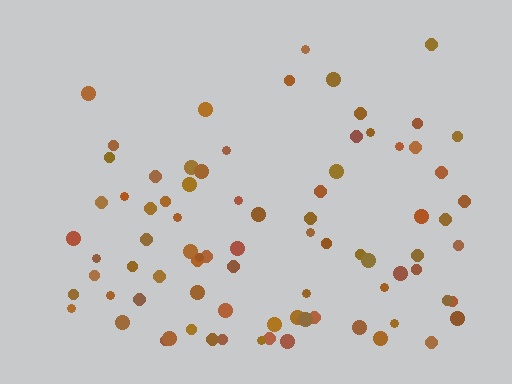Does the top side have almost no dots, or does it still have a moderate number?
Still a moderate number, just noticeably fewer than the bottom.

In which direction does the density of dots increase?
From top to bottom, with the bottom side densest.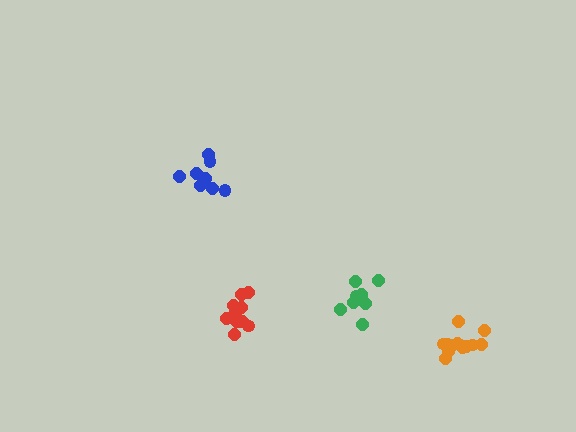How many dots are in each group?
Group 1: 13 dots, Group 2: 8 dots, Group 3: 8 dots, Group 4: 12 dots (41 total).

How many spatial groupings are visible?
There are 4 spatial groupings.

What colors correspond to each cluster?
The clusters are colored: orange, blue, green, red.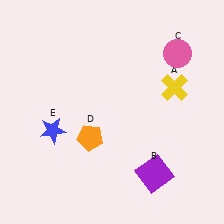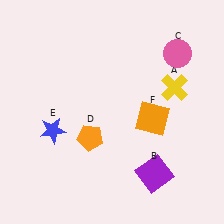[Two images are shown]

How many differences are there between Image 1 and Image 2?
There is 1 difference between the two images.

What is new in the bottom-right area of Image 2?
An orange square (F) was added in the bottom-right area of Image 2.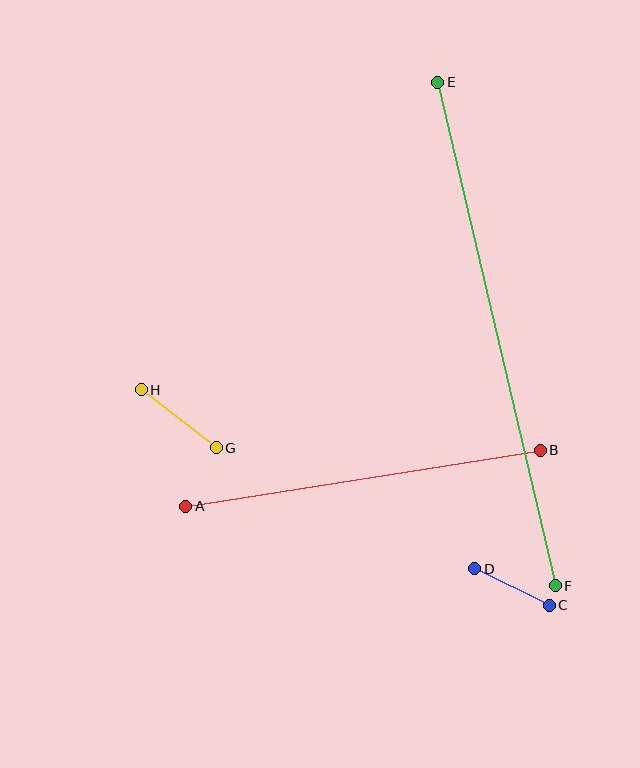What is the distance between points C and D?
The distance is approximately 83 pixels.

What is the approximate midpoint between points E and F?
The midpoint is at approximately (497, 334) pixels.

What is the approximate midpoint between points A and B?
The midpoint is at approximately (363, 478) pixels.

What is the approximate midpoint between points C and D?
The midpoint is at approximately (512, 587) pixels.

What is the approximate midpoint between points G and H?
The midpoint is at approximately (179, 419) pixels.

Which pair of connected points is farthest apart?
Points E and F are farthest apart.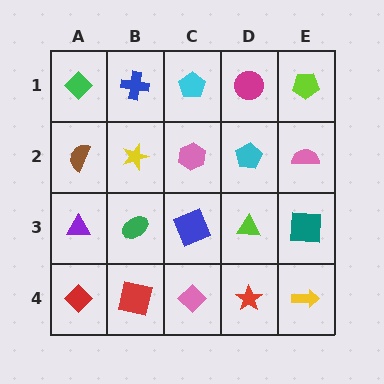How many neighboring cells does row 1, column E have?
2.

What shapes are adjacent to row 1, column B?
A yellow star (row 2, column B), a green diamond (row 1, column A), a cyan pentagon (row 1, column C).